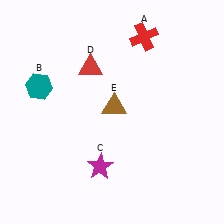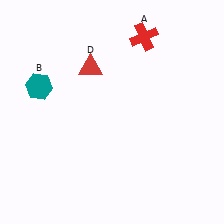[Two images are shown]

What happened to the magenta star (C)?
The magenta star (C) was removed in Image 2. It was in the bottom-left area of Image 1.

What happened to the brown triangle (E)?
The brown triangle (E) was removed in Image 2. It was in the top-right area of Image 1.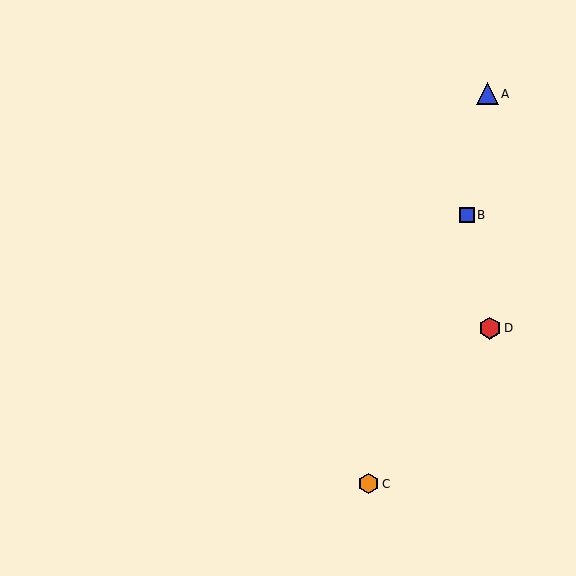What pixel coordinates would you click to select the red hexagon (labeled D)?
Click at (490, 328) to select the red hexagon D.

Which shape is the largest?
The red hexagon (labeled D) is the largest.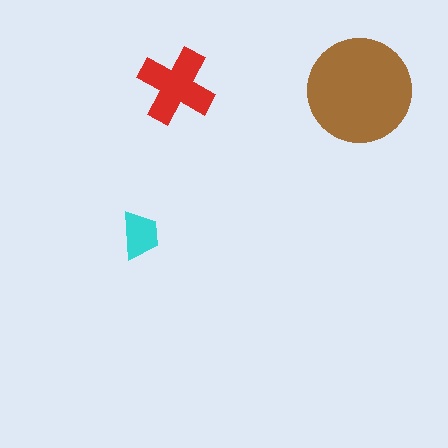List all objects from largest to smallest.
The brown circle, the red cross, the cyan trapezoid.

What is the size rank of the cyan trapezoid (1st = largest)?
3rd.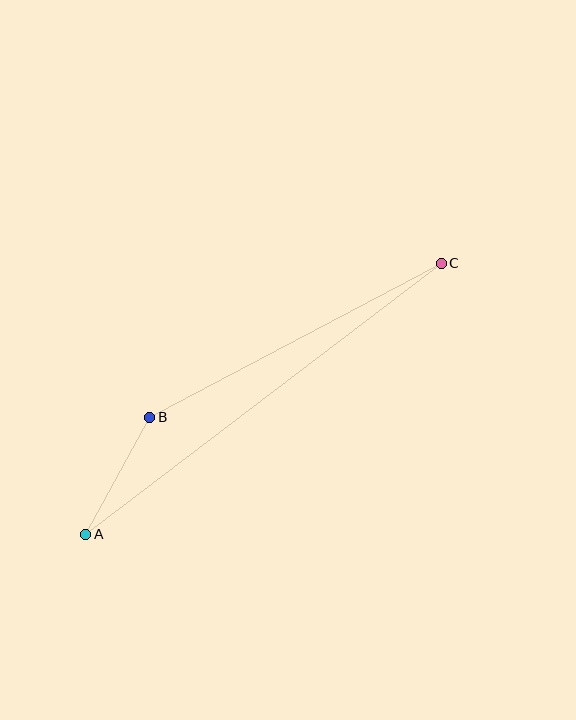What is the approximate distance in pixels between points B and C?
The distance between B and C is approximately 330 pixels.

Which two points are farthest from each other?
Points A and C are farthest from each other.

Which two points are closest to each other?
Points A and B are closest to each other.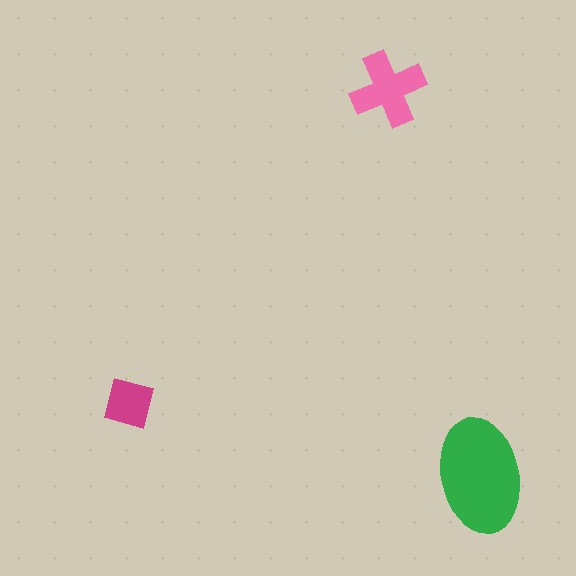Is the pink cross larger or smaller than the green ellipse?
Smaller.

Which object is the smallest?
The magenta square.